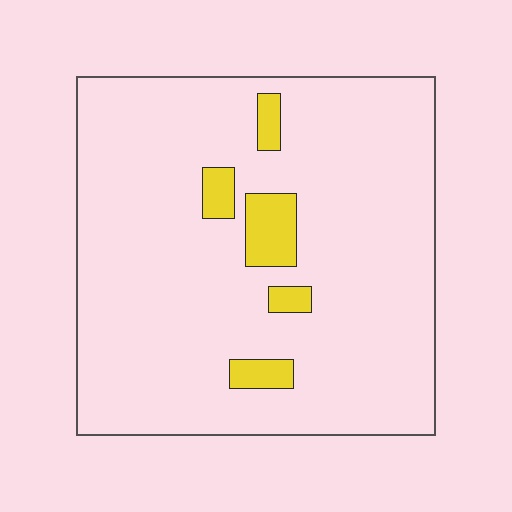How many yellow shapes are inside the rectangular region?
5.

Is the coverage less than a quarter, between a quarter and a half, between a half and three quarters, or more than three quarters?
Less than a quarter.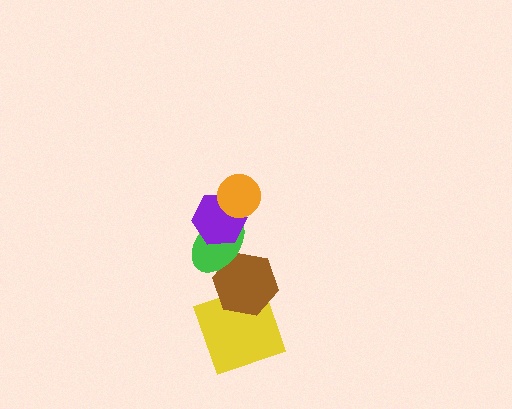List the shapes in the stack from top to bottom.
From top to bottom: the orange circle, the purple hexagon, the green ellipse, the brown hexagon, the yellow square.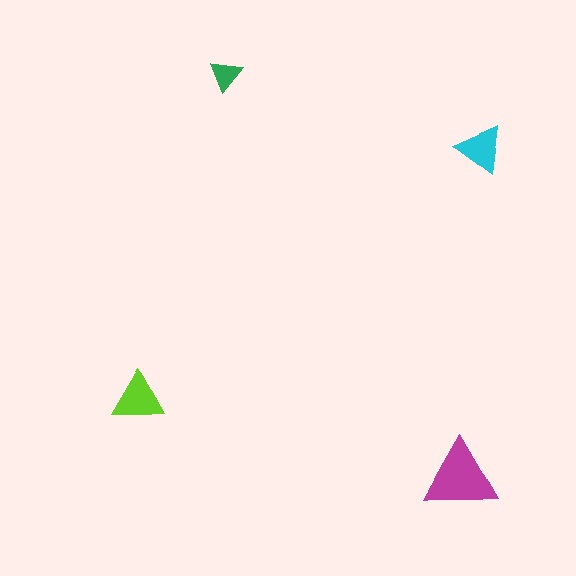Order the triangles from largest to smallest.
the magenta one, the lime one, the cyan one, the green one.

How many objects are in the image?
There are 4 objects in the image.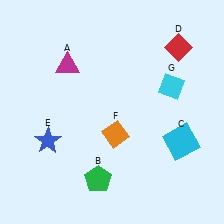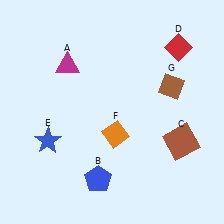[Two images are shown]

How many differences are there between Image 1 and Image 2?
There are 3 differences between the two images.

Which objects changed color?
B changed from green to blue. C changed from cyan to brown. G changed from cyan to brown.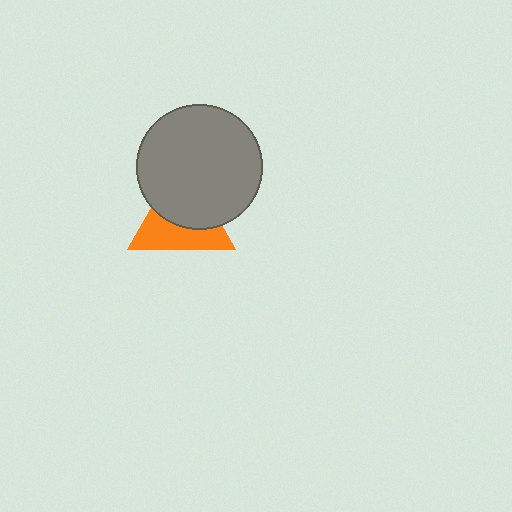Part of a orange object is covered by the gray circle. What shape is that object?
It is a triangle.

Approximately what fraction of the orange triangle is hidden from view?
Roughly 53% of the orange triangle is hidden behind the gray circle.